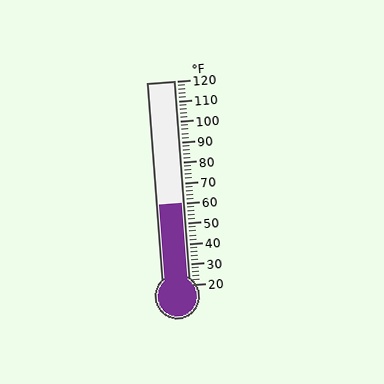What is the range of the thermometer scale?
The thermometer scale ranges from 20°F to 120°F.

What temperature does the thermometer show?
The thermometer shows approximately 60°F.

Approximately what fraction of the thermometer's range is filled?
The thermometer is filled to approximately 40% of its range.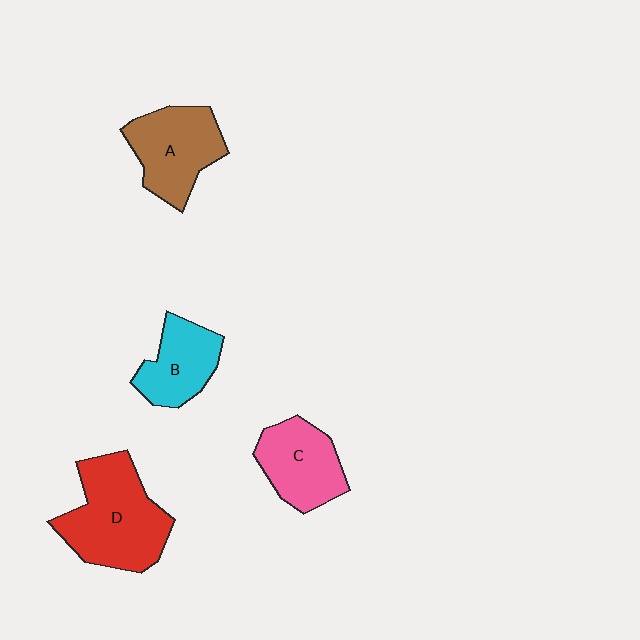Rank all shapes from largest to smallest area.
From largest to smallest: D (red), A (brown), C (pink), B (cyan).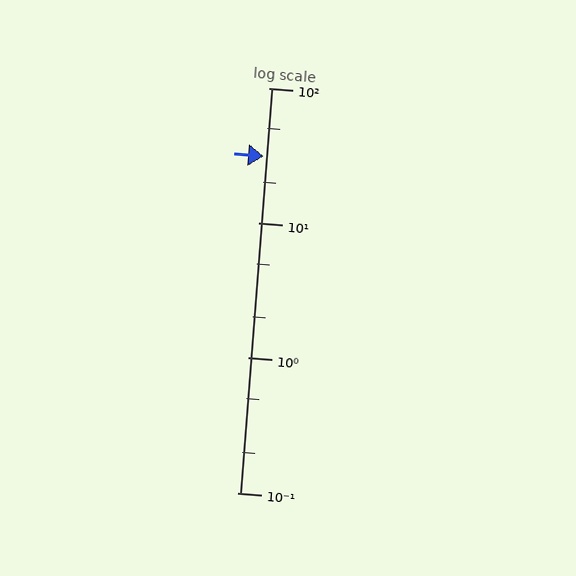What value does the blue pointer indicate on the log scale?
The pointer indicates approximately 31.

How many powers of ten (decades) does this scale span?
The scale spans 3 decades, from 0.1 to 100.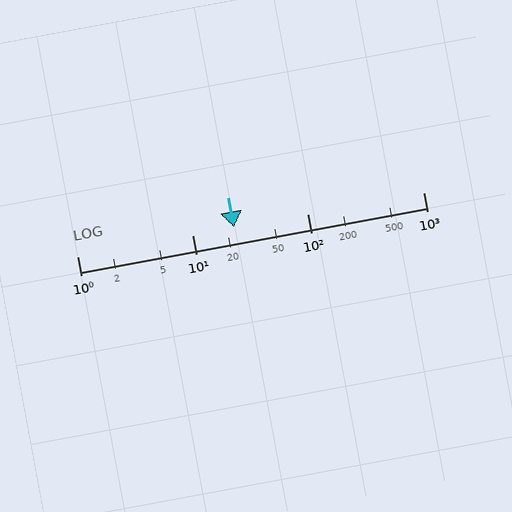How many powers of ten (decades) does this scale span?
The scale spans 3 decades, from 1 to 1000.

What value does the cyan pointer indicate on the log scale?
The pointer indicates approximately 23.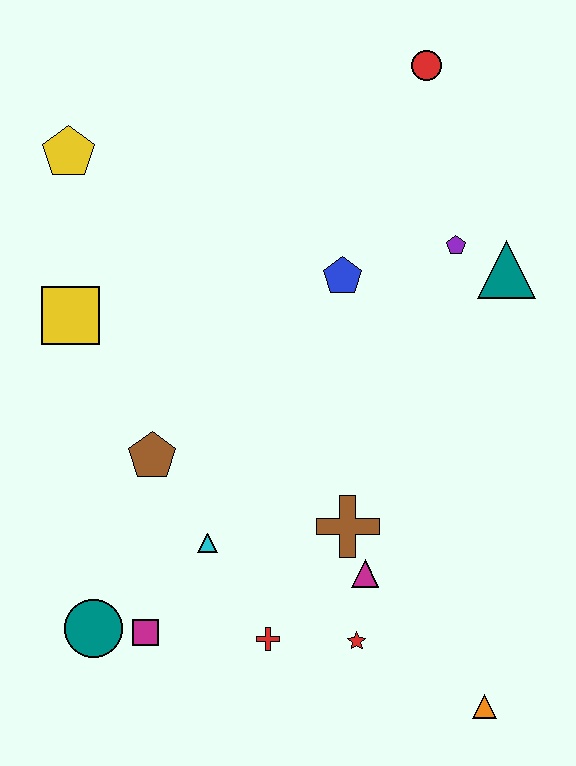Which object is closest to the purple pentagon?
The teal triangle is closest to the purple pentagon.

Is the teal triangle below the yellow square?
No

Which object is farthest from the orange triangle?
The yellow pentagon is farthest from the orange triangle.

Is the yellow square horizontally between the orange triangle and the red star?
No